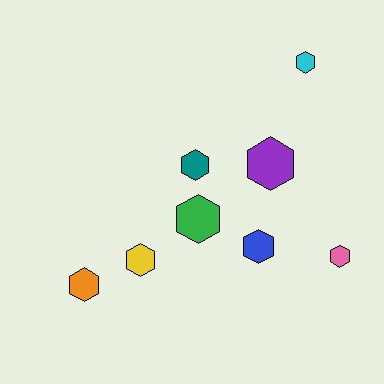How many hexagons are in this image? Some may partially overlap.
There are 8 hexagons.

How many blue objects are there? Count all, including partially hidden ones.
There is 1 blue object.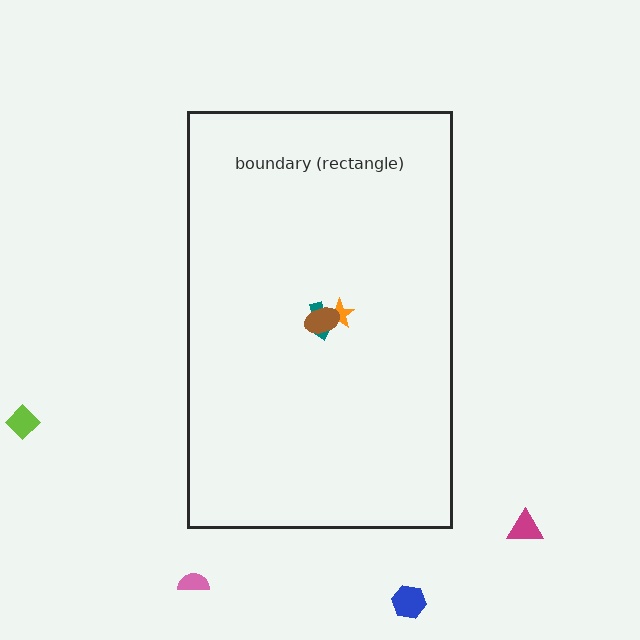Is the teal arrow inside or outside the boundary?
Inside.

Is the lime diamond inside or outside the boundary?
Outside.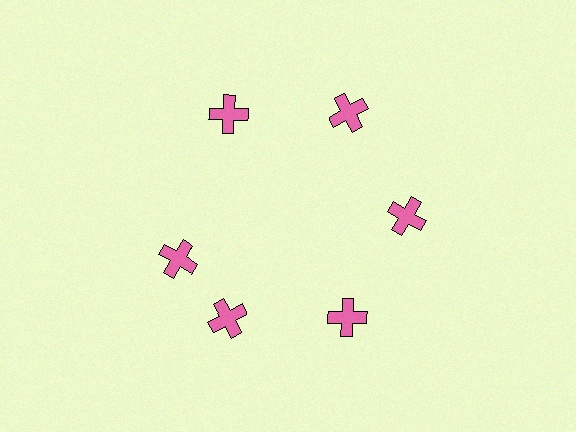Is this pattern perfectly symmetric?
No. The 6 pink crosses are arranged in a ring, but one element near the 9 o'clock position is rotated out of alignment along the ring, breaking the 6-fold rotational symmetry.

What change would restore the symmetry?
The symmetry would be restored by rotating it back into even spacing with its neighbors so that all 6 crosses sit at equal angles and equal distance from the center.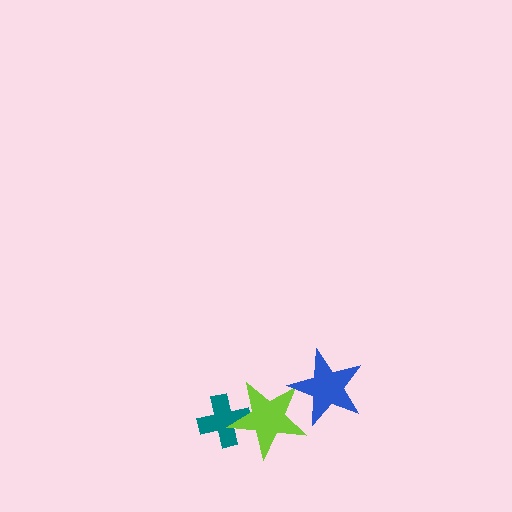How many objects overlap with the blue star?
1 object overlaps with the blue star.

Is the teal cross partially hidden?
Yes, it is partially covered by another shape.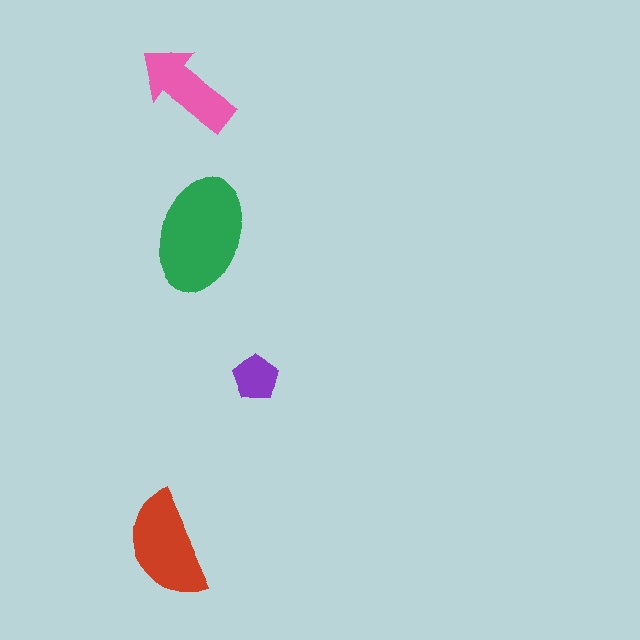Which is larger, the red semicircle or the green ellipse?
The green ellipse.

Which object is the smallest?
The purple pentagon.